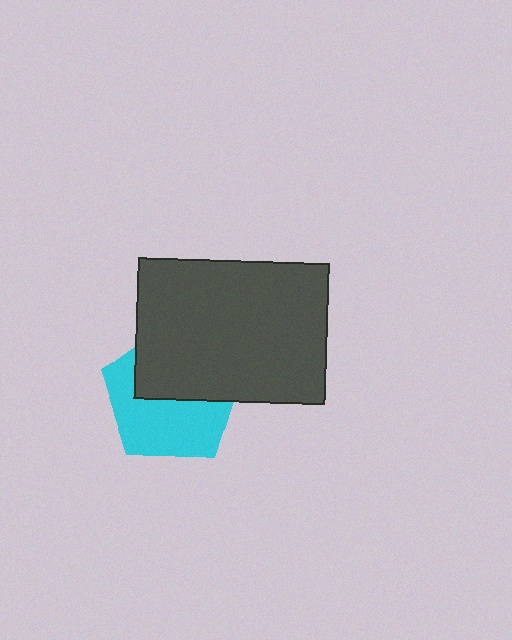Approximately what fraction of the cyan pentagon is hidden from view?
Roughly 47% of the cyan pentagon is hidden behind the dark gray rectangle.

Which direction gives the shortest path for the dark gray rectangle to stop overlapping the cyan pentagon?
Moving up gives the shortest separation.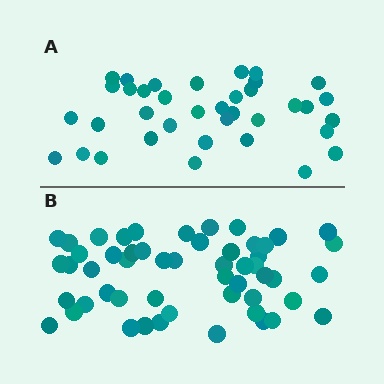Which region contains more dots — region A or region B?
Region B (the bottom region) has more dots.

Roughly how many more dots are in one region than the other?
Region B has approximately 15 more dots than region A.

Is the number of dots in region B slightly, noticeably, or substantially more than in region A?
Region B has noticeably more, but not dramatically so. The ratio is roughly 1.4 to 1.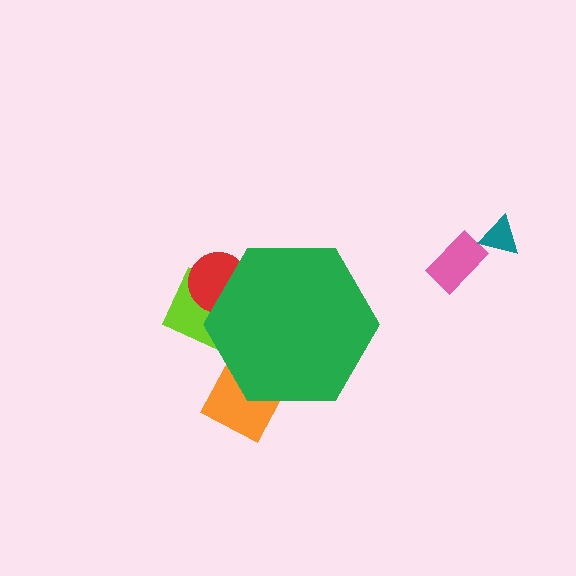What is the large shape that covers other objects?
A green hexagon.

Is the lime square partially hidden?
Yes, the lime square is partially hidden behind the green hexagon.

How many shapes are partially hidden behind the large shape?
3 shapes are partially hidden.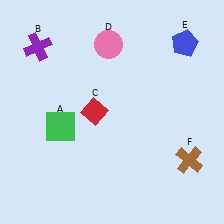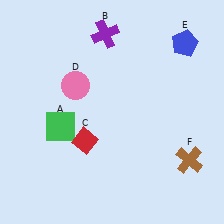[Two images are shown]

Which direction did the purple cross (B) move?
The purple cross (B) moved right.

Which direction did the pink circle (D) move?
The pink circle (D) moved down.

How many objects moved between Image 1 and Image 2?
3 objects moved between the two images.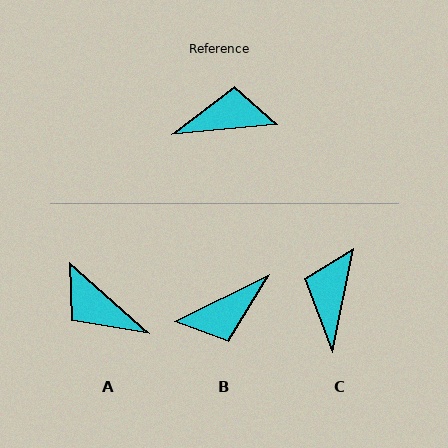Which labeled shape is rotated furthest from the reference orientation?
B, about 159 degrees away.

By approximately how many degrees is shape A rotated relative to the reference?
Approximately 133 degrees counter-clockwise.